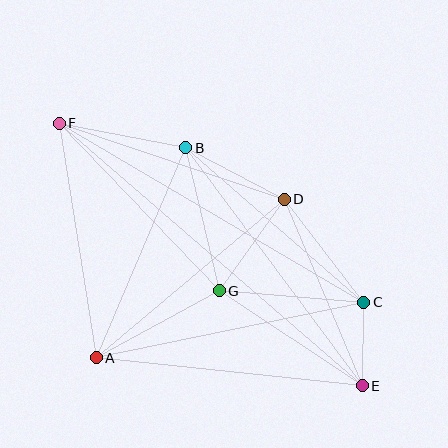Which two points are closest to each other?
Points C and E are closest to each other.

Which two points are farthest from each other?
Points E and F are farthest from each other.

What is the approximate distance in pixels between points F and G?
The distance between F and G is approximately 231 pixels.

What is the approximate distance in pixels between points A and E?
The distance between A and E is approximately 268 pixels.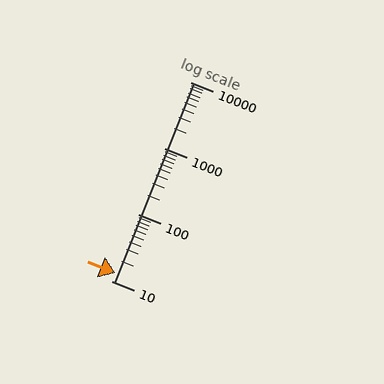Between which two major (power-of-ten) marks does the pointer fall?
The pointer is between 10 and 100.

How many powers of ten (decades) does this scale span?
The scale spans 3 decades, from 10 to 10000.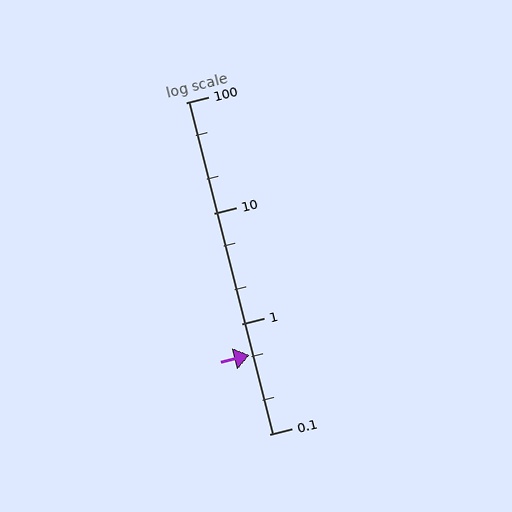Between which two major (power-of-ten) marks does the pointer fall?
The pointer is between 0.1 and 1.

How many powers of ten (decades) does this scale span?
The scale spans 3 decades, from 0.1 to 100.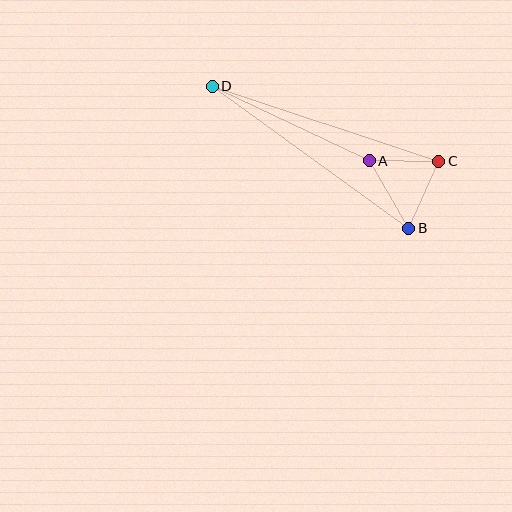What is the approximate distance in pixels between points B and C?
The distance between B and C is approximately 73 pixels.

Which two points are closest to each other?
Points A and C are closest to each other.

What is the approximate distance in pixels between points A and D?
The distance between A and D is approximately 174 pixels.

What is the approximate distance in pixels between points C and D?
The distance between C and D is approximately 238 pixels.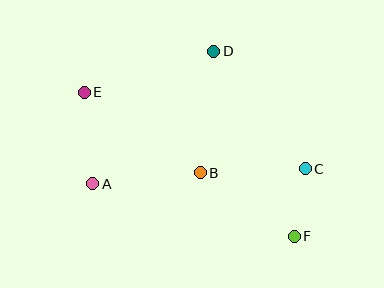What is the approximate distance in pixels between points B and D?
The distance between B and D is approximately 122 pixels.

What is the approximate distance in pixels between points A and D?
The distance between A and D is approximately 179 pixels.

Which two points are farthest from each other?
Points E and F are farthest from each other.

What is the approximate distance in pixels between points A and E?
The distance between A and E is approximately 92 pixels.